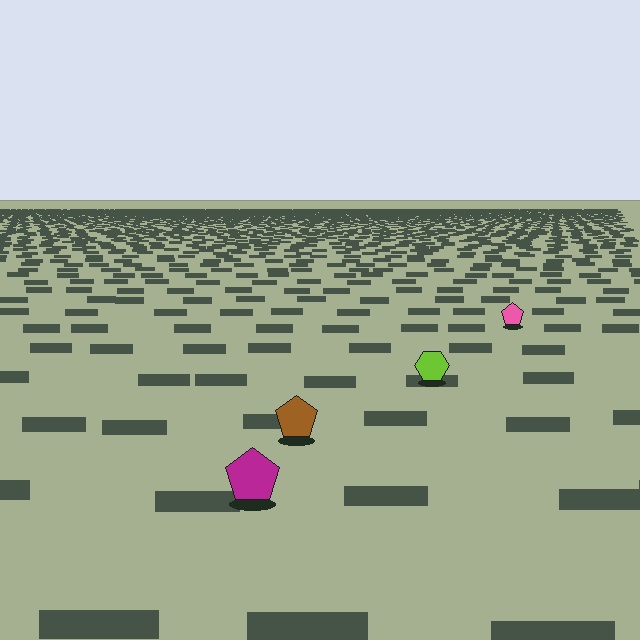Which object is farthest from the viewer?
The pink pentagon is farthest from the viewer. It appears smaller and the ground texture around it is denser.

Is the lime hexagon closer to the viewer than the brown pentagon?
No. The brown pentagon is closer — you can tell from the texture gradient: the ground texture is coarser near it.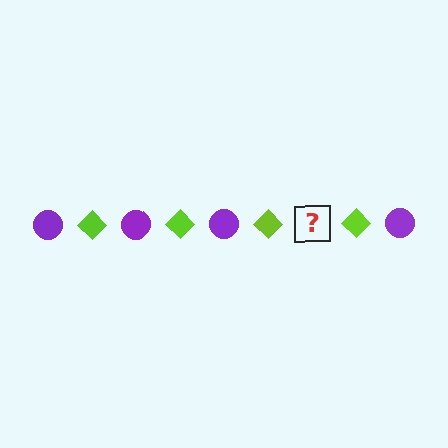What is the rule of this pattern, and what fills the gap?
The rule is that the pattern alternates between purple circle and lime diamond. The gap should be filled with a purple circle.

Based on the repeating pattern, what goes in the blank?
The blank should be a purple circle.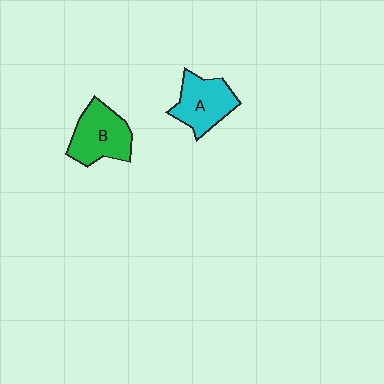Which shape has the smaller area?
Shape A (cyan).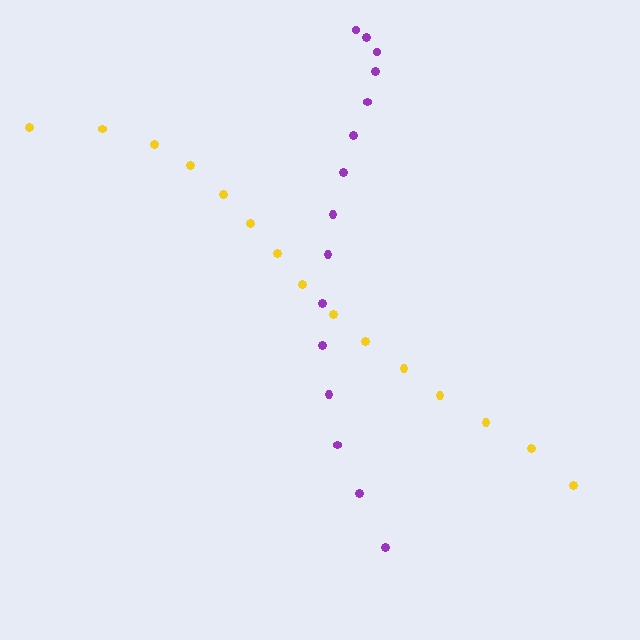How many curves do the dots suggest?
There are 2 distinct paths.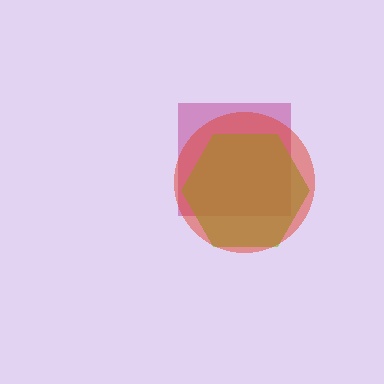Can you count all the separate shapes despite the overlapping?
Yes, there are 3 separate shapes.